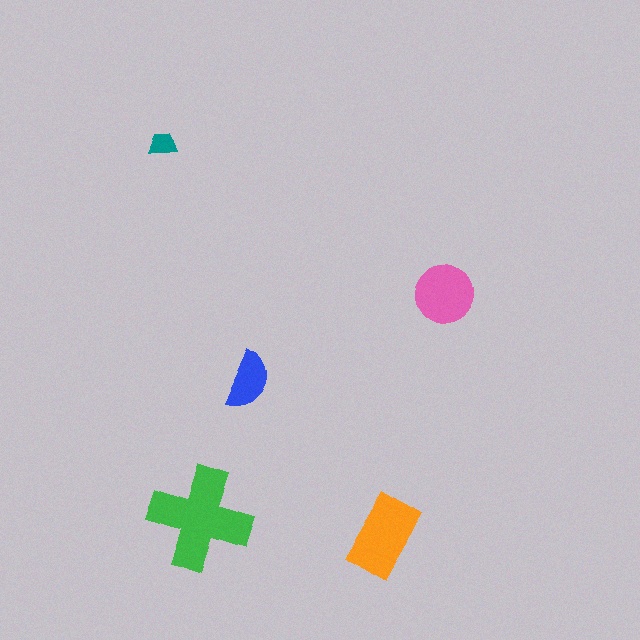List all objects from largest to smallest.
The green cross, the orange rectangle, the pink circle, the blue semicircle, the teal trapezoid.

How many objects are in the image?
There are 5 objects in the image.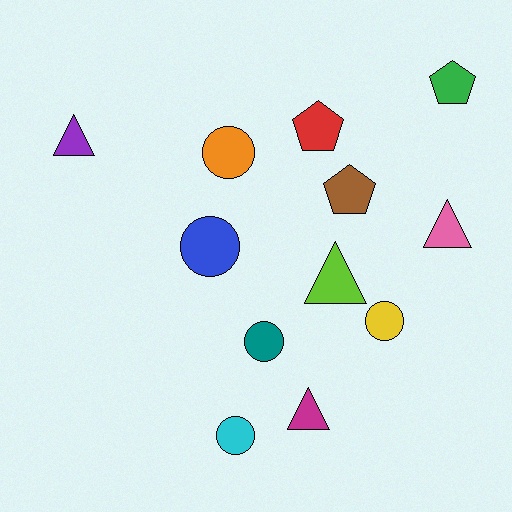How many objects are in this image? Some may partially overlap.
There are 12 objects.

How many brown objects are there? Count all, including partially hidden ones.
There is 1 brown object.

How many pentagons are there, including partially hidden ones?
There are 3 pentagons.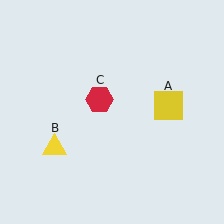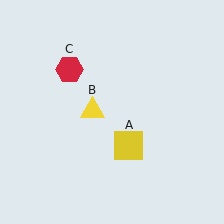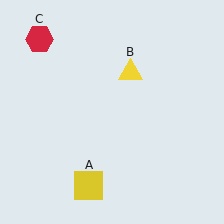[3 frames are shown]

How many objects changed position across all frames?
3 objects changed position: yellow square (object A), yellow triangle (object B), red hexagon (object C).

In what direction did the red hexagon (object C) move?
The red hexagon (object C) moved up and to the left.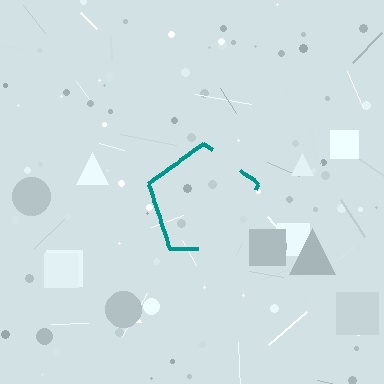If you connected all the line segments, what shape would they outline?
They would outline a pentagon.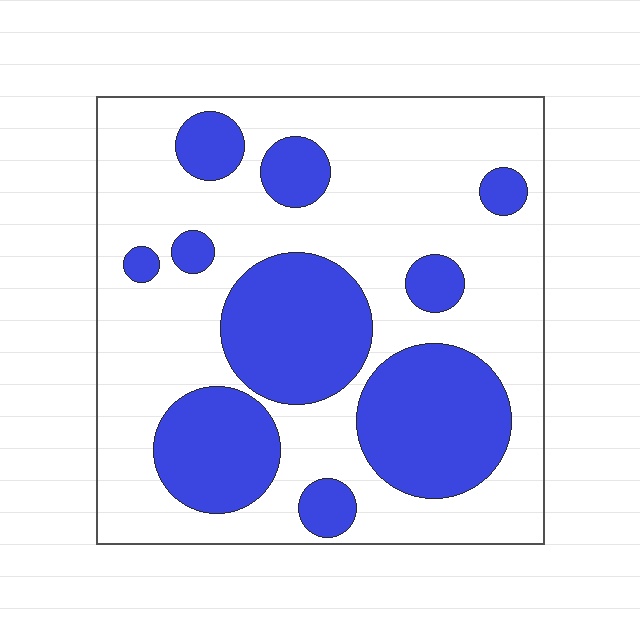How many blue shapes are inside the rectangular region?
10.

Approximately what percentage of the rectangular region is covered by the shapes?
Approximately 35%.